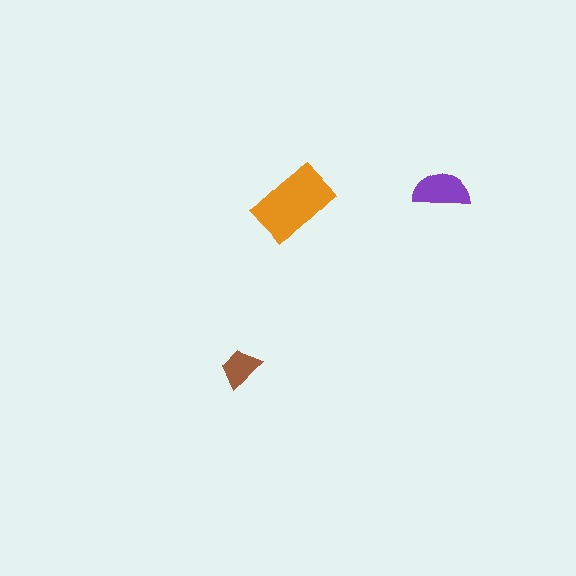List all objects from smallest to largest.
The brown trapezoid, the purple semicircle, the orange rectangle.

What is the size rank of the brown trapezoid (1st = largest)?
3rd.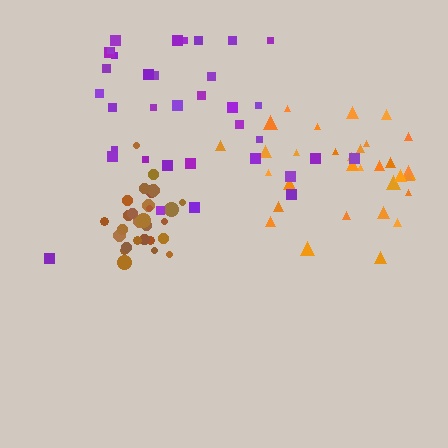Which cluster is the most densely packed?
Brown.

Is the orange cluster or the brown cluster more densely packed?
Brown.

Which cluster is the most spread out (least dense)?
Purple.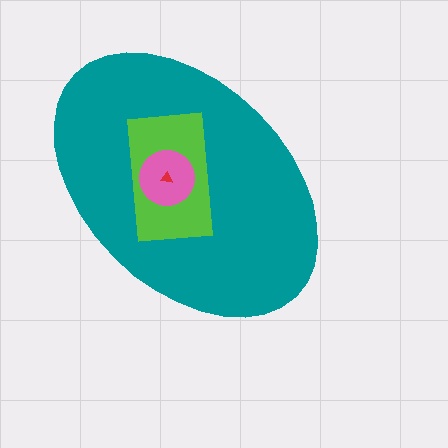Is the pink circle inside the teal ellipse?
Yes.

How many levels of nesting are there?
4.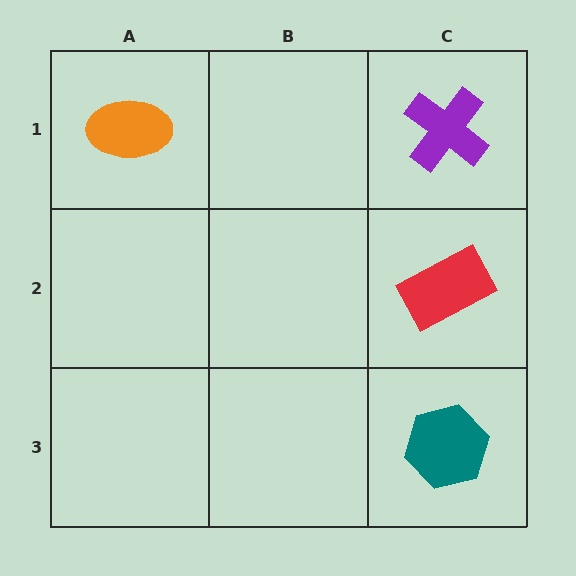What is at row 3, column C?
A teal hexagon.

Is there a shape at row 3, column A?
No, that cell is empty.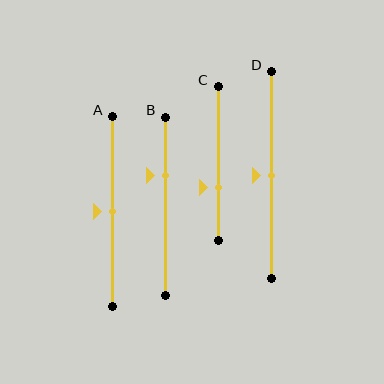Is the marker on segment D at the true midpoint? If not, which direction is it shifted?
Yes, the marker on segment D is at the true midpoint.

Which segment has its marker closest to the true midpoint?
Segment A has its marker closest to the true midpoint.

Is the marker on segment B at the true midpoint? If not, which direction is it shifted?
No, the marker on segment B is shifted upward by about 17% of the segment length.